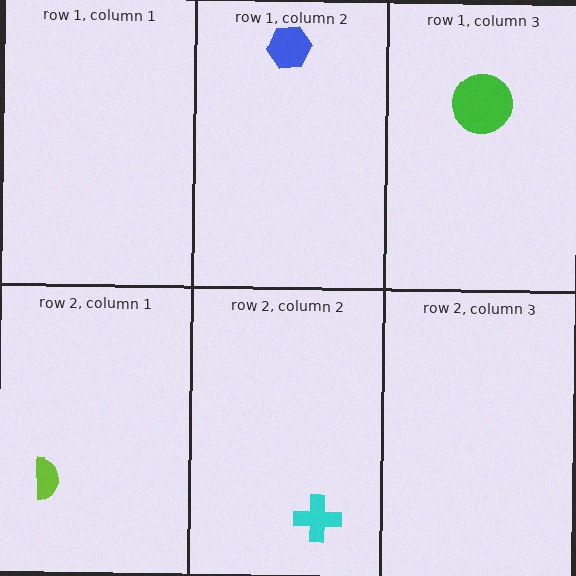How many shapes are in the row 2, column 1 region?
1.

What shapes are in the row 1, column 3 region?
The green circle.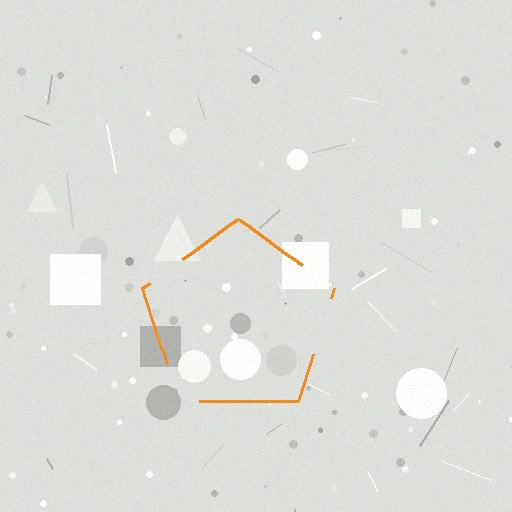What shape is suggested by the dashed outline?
The dashed outline suggests a pentagon.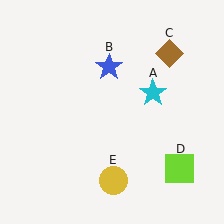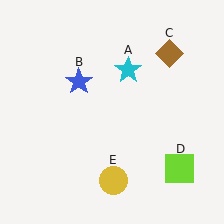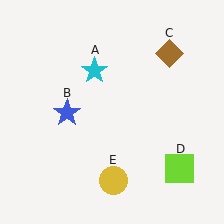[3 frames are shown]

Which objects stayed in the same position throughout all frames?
Brown diamond (object C) and lime square (object D) and yellow circle (object E) remained stationary.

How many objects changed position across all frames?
2 objects changed position: cyan star (object A), blue star (object B).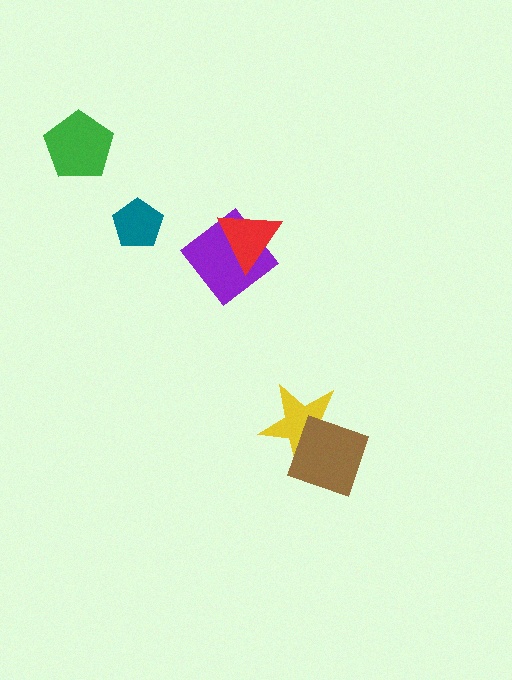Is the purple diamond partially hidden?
Yes, it is partially covered by another shape.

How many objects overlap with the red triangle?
1 object overlaps with the red triangle.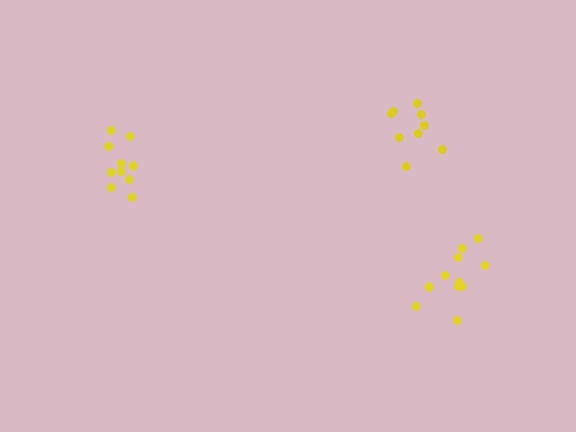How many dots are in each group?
Group 1: 11 dots, Group 2: 9 dots, Group 3: 10 dots (30 total).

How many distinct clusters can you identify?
There are 3 distinct clusters.